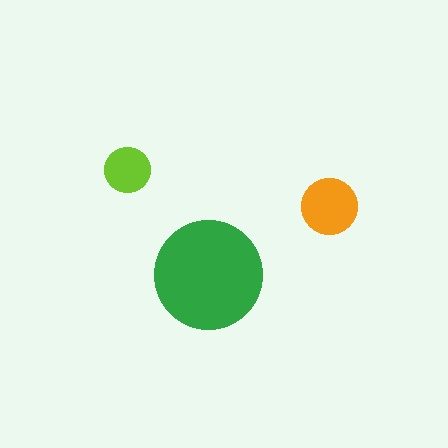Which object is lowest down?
The green circle is bottommost.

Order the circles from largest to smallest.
the green one, the orange one, the lime one.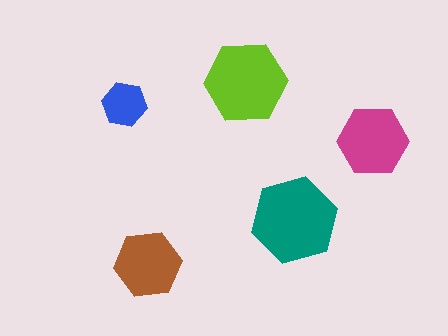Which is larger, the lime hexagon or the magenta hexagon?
The lime one.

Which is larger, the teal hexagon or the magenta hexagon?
The teal one.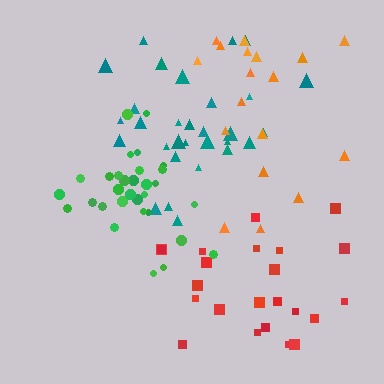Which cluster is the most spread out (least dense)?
Orange.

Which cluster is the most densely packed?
Green.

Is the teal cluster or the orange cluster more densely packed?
Teal.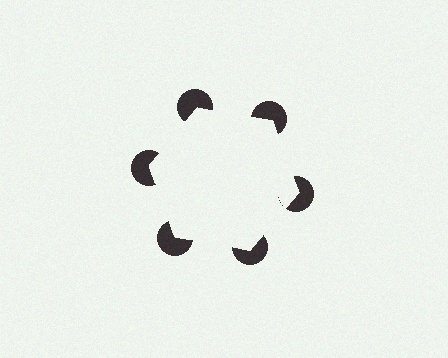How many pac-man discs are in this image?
There are 6 — one at each vertex of the illusory hexagon.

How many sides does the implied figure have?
6 sides.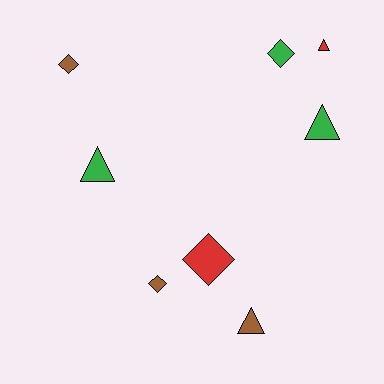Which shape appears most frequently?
Triangle, with 4 objects.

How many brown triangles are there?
There is 1 brown triangle.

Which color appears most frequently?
Green, with 3 objects.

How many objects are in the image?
There are 8 objects.